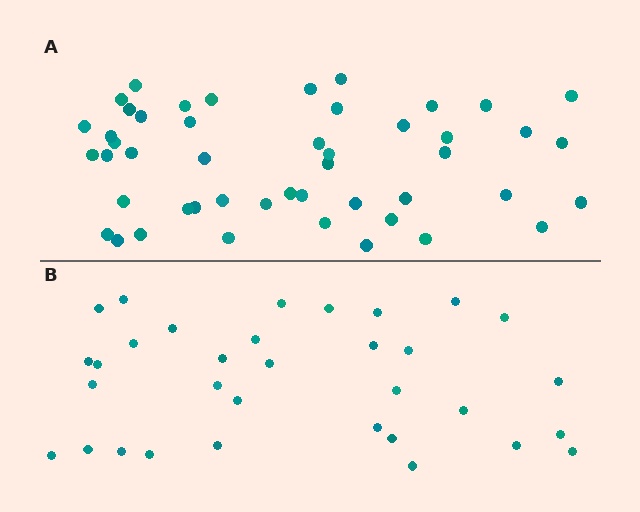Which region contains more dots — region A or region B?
Region A (the top region) has more dots.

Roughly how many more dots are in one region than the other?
Region A has approximately 15 more dots than region B.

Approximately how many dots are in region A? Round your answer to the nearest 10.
About 50 dots. (The exact count is 48, which rounds to 50.)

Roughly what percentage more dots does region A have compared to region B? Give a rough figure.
About 45% more.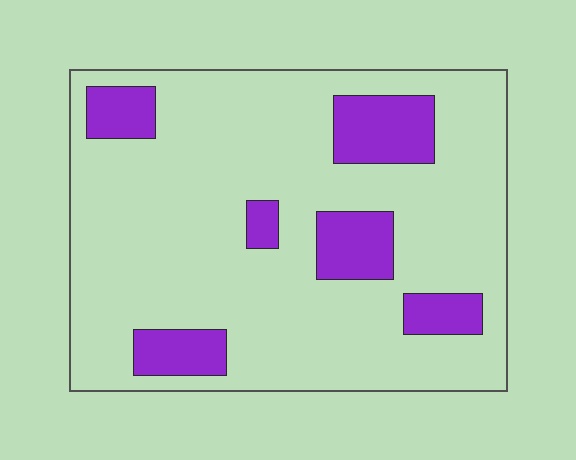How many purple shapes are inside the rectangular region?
6.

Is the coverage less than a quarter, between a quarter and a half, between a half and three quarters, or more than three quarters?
Less than a quarter.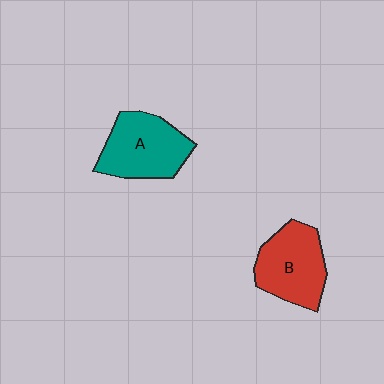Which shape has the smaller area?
Shape B (red).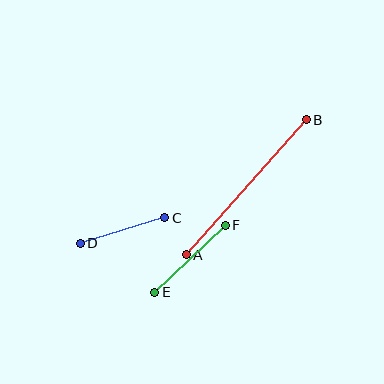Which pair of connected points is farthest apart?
Points A and B are farthest apart.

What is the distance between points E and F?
The distance is approximately 97 pixels.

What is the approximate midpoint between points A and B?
The midpoint is at approximately (246, 187) pixels.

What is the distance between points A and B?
The distance is approximately 181 pixels.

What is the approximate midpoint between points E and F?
The midpoint is at approximately (190, 259) pixels.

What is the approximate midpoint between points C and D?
The midpoint is at approximately (123, 231) pixels.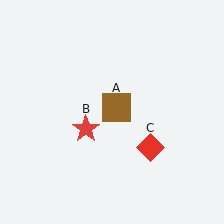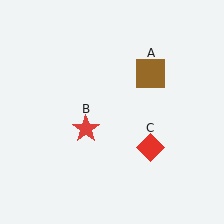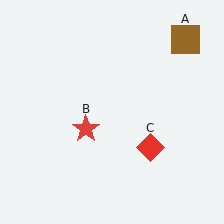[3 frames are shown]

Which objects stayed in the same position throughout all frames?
Red star (object B) and red diamond (object C) remained stationary.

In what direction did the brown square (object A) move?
The brown square (object A) moved up and to the right.